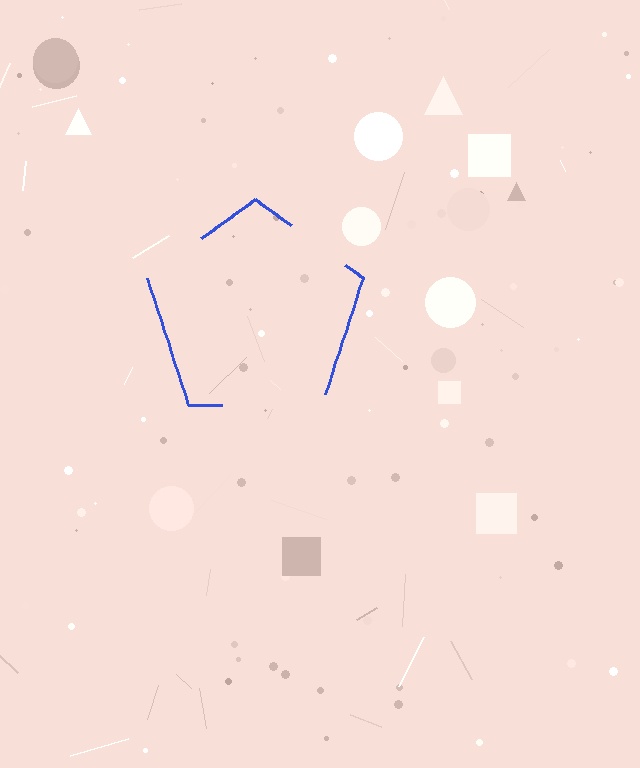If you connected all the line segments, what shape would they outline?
They would outline a pentagon.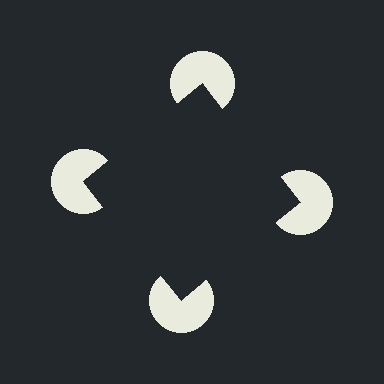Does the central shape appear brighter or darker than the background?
It typically appears slightly darker than the background, even though no actual brightness change is drawn.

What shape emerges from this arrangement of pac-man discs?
An illusory square — its edges are inferred from the aligned wedge cuts in the pac-man discs, not physically drawn.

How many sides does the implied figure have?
4 sides.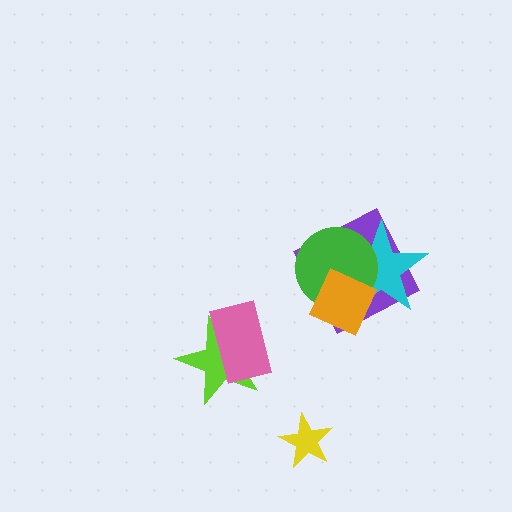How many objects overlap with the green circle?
3 objects overlap with the green circle.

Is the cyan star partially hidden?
Yes, it is partially covered by another shape.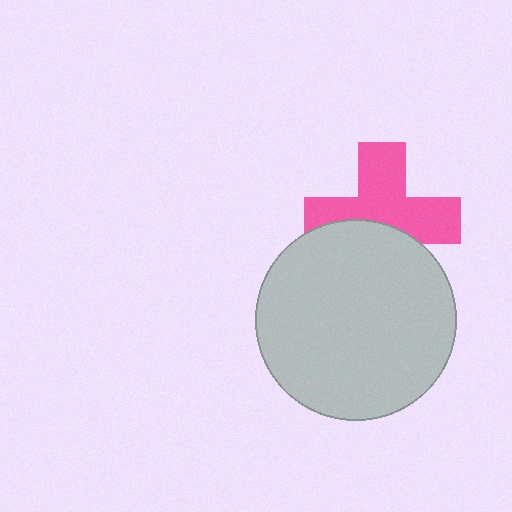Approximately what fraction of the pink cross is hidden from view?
Roughly 38% of the pink cross is hidden behind the light gray circle.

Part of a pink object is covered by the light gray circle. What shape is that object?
It is a cross.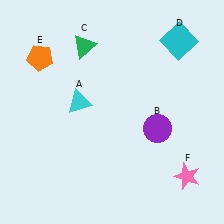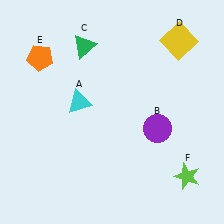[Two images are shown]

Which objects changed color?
D changed from cyan to yellow. F changed from pink to lime.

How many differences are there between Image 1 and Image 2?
There are 2 differences between the two images.